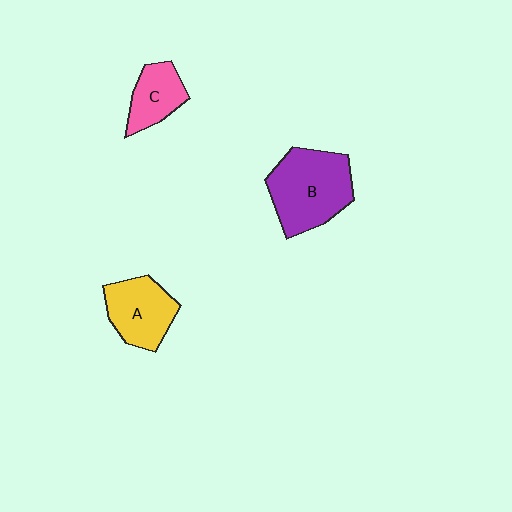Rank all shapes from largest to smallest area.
From largest to smallest: B (purple), A (yellow), C (pink).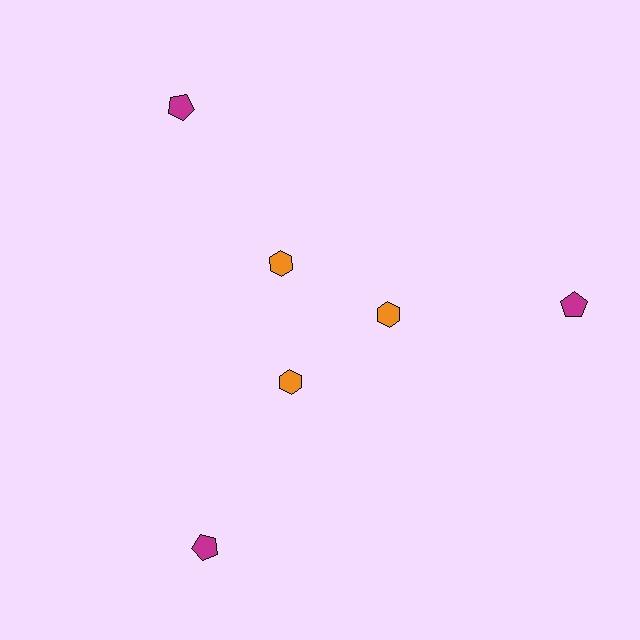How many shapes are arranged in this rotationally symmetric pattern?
There are 6 shapes, arranged in 3 groups of 2.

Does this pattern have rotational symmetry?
Yes, this pattern has 3-fold rotational symmetry. It looks the same after rotating 120 degrees around the center.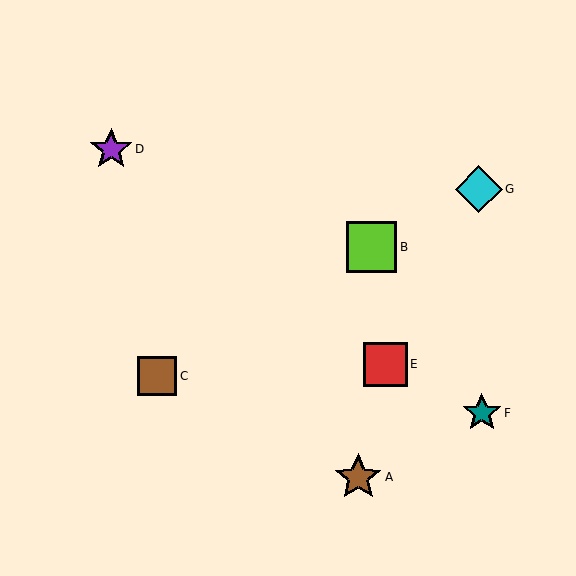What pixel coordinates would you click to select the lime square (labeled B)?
Click at (371, 247) to select the lime square B.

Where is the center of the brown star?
The center of the brown star is at (358, 477).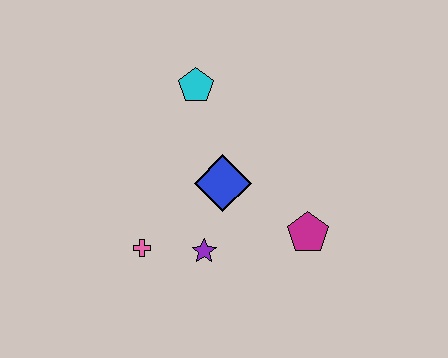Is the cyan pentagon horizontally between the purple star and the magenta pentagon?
No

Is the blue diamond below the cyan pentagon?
Yes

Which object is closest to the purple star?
The pink cross is closest to the purple star.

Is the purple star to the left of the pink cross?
No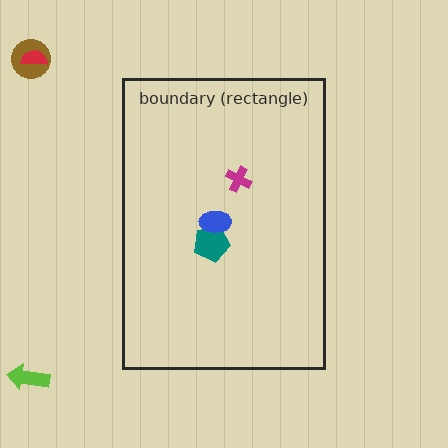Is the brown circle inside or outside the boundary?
Outside.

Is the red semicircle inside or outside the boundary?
Outside.